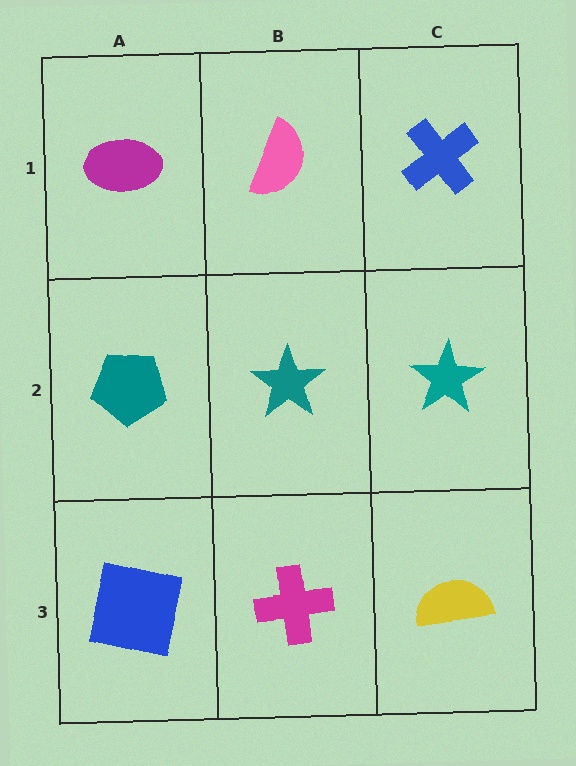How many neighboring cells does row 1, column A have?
2.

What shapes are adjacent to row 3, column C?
A teal star (row 2, column C), a magenta cross (row 3, column B).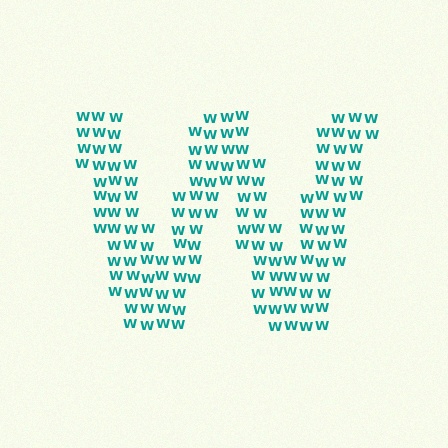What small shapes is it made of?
It is made of small letter W's.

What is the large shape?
The large shape is the letter W.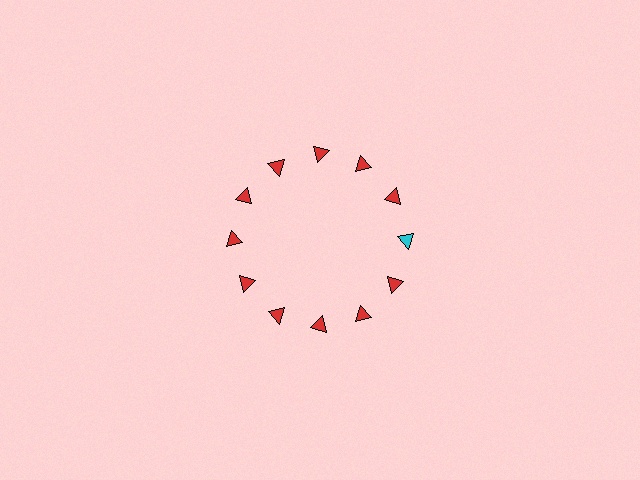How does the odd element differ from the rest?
It has a different color: cyan instead of red.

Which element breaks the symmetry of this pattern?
The cyan triangle at roughly the 3 o'clock position breaks the symmetry. All other shapes are red triangles.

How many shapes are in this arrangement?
There are 12 shapes arranged in a ring pattern.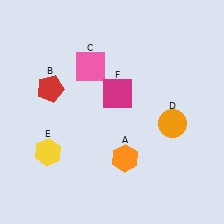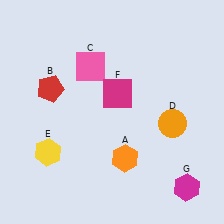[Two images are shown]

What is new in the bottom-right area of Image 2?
A magenta hexagon (G) was added in the bottom-right area of Image 2.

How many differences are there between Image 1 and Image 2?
There is 1 difference between the two images.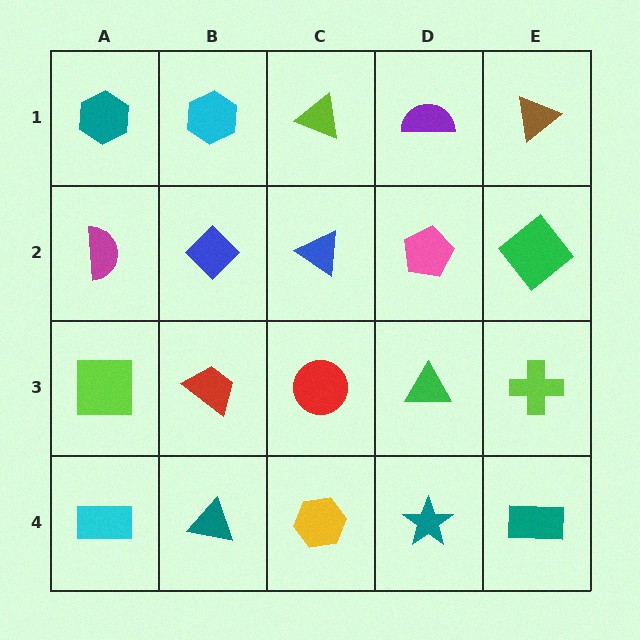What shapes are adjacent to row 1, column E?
A green diamond (row 2, column E), a purple semicircle (row 1, column D).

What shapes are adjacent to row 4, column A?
A lime square (row 3, column A), a teal triangle (row 4, column B).